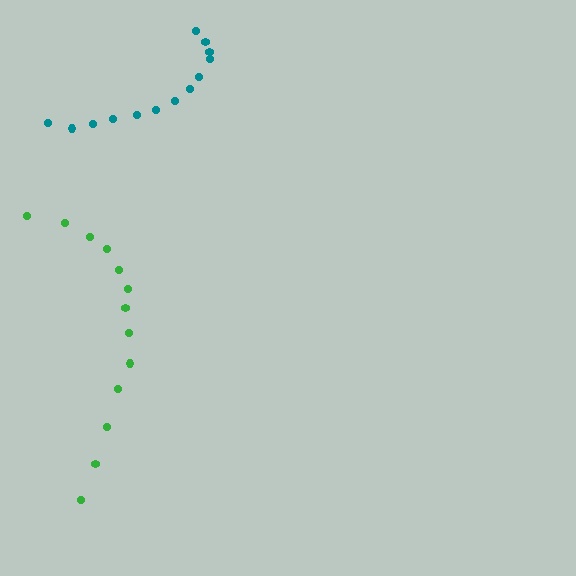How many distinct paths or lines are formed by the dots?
There are 2 distinct paths.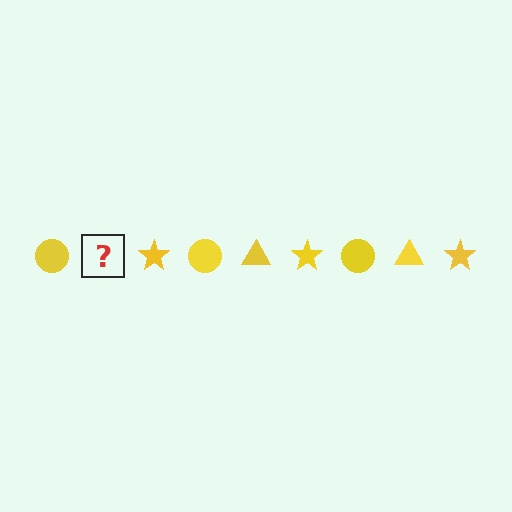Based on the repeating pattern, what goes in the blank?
The blank should be a yellow triangle.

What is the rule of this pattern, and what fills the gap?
The rule is that the pattern cycles through circle, triangle, star shapes in yellow. The gap should be filled with a yellow triangle.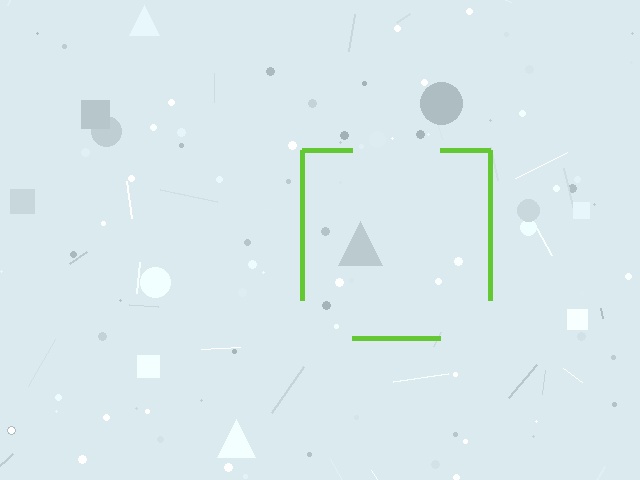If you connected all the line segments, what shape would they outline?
They would outline a square.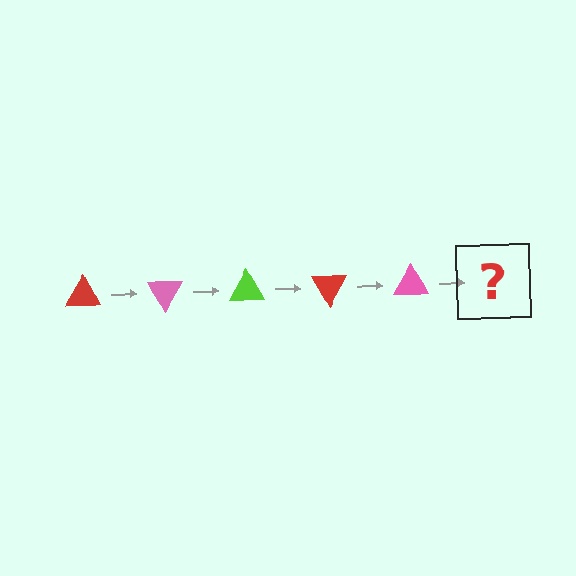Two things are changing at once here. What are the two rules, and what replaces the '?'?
The two rules are that it rotates 60 degrees each step and the color cycles through red, pink, and lime. The '?' should be a lime triangle, rotated 300 degrees from the start.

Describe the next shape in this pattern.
It should be a lime triangle, rotated 300 degrees from the start.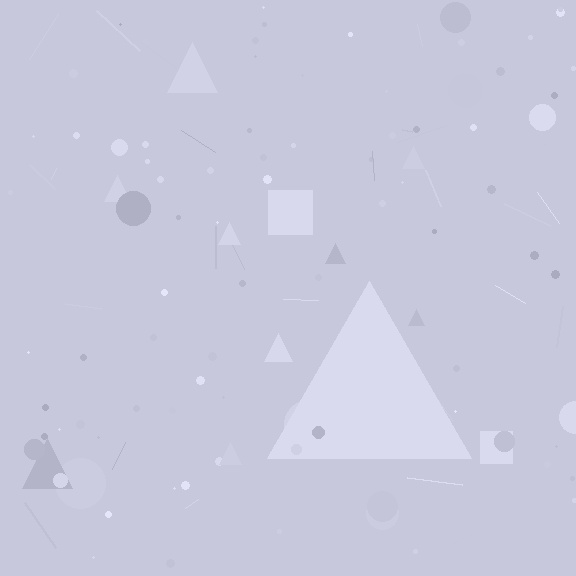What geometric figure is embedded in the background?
A triangle is embedded in the background.